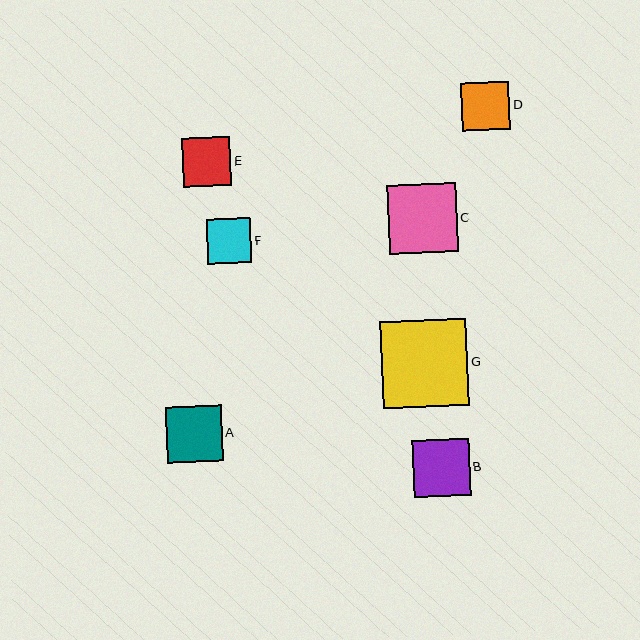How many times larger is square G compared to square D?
Square G is approximately 1.8 times the size of square D.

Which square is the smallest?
Square F is the smallest with a size of approximately 45 pixels.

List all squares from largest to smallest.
From largest to smallest: G, C, B, A, E, D, F.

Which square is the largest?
Square G is the largest with a size of approximately 87 pixels.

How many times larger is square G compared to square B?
Square G is approximately 1.5 times the size of square B.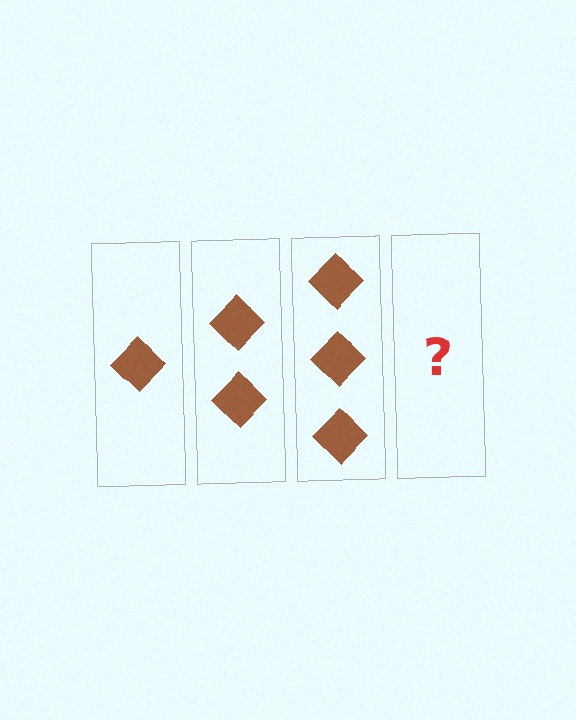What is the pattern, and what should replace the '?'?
The pattern is that each step adds one more diamond. The '?' should be 4 diamonds.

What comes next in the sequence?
The next element should be 4 diamonds.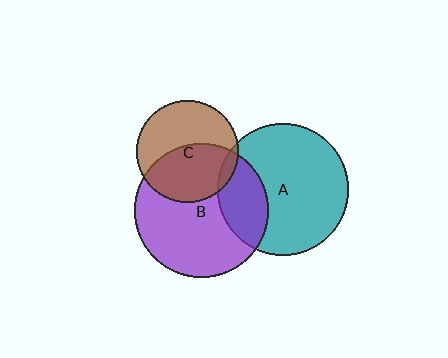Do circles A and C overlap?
Yes.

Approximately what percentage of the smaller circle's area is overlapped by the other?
Approximately 5%.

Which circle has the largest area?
Circle B (purple).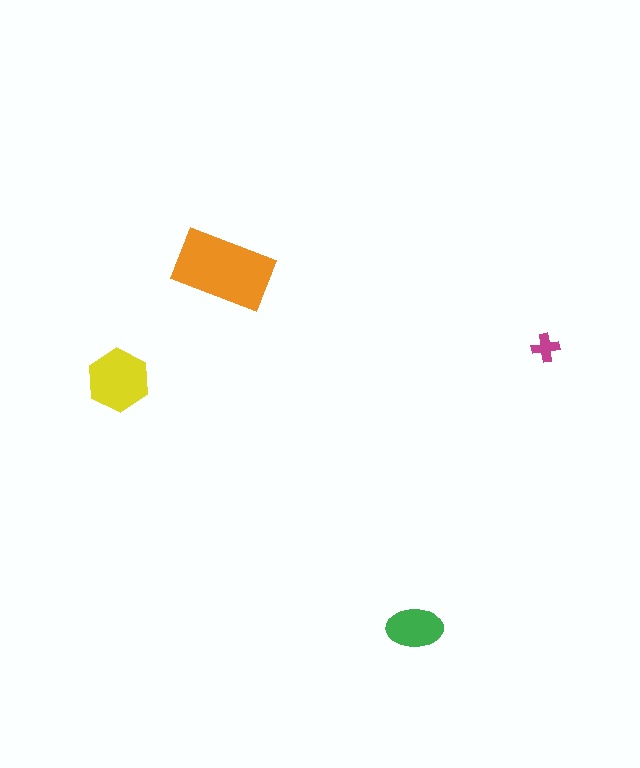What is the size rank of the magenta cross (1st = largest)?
4th.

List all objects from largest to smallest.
The orange rectangle, the yellow hexagon, the green ellipse, the magenta cross.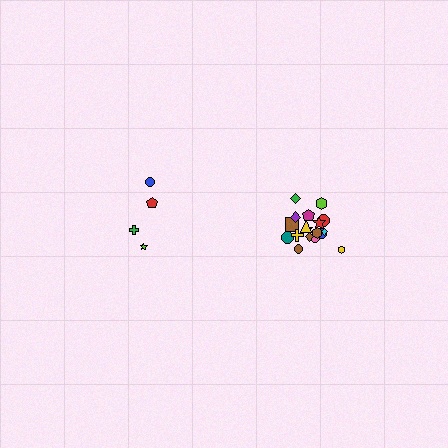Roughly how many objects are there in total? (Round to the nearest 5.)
Roughly 20 objects in total.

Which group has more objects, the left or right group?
The right group.